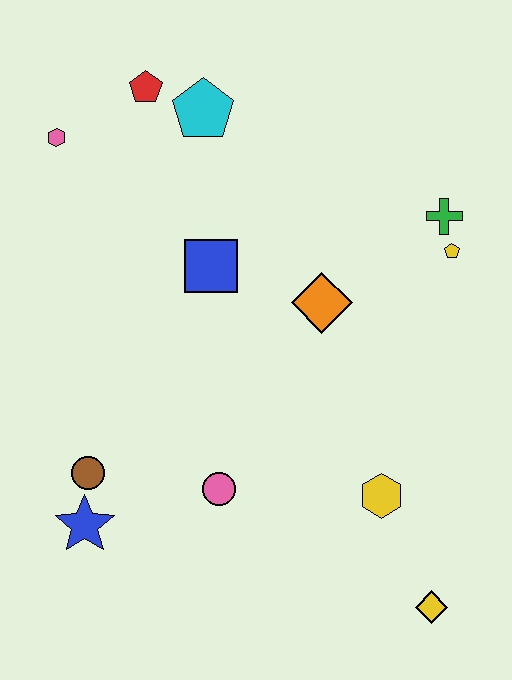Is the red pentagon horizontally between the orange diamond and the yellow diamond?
No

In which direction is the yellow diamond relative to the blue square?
The yellow diamond is below the blue square.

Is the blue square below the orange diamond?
No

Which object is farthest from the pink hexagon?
The yellow diamond is farthest from the pink hexagon.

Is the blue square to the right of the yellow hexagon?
No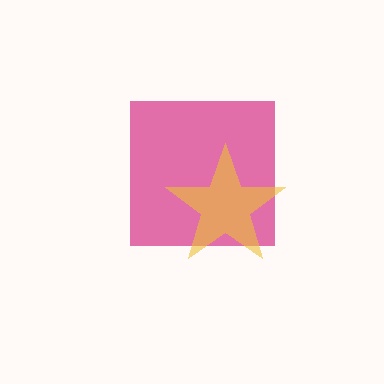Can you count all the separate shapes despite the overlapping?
Yes, there are 2 separate shapes.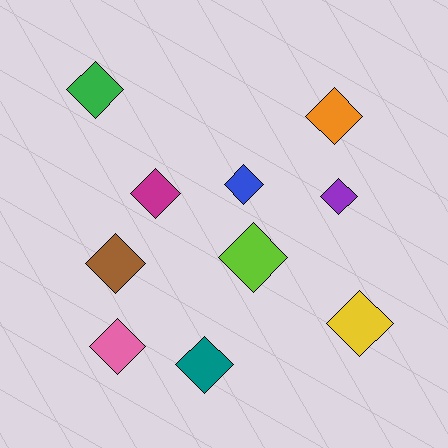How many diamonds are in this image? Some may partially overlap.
There are 10 diamonds.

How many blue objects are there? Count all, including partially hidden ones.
There is 1 blue object.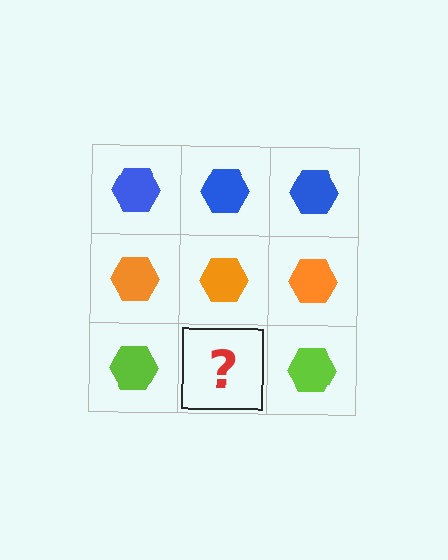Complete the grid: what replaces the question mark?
The question mark should be replaced with a lime hexagon.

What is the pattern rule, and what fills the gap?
The rule is that each row has a consistent color. The gap should be filled with a lime hexagon.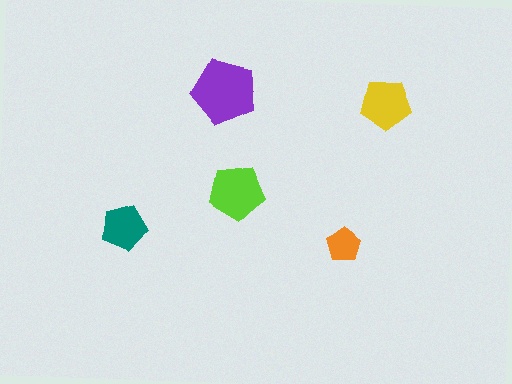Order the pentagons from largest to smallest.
the purple one, the lime one, the yellow one, the teal one, the orange one.